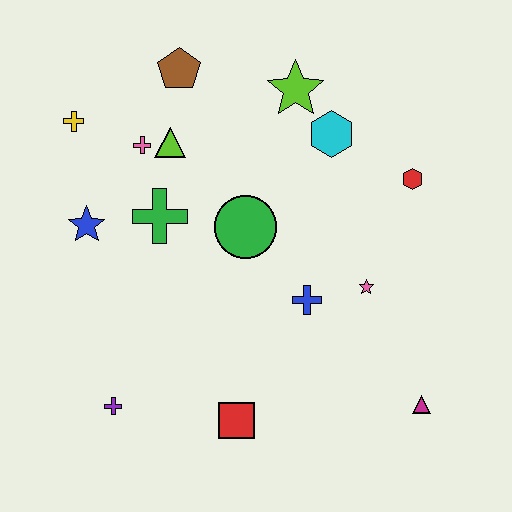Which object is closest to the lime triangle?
The pink cross is closest to the lime triangle.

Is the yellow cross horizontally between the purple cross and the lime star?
No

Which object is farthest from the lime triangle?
The magenta triangle is farthest from the lime triangle.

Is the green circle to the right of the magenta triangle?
No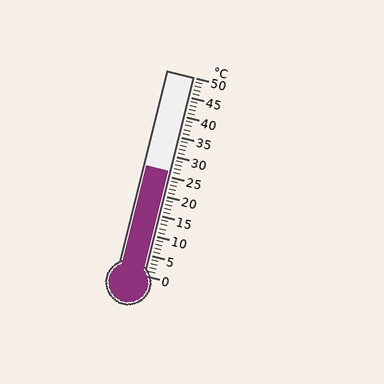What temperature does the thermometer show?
The thermometer shows approximately 26°C.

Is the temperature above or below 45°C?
The temperature is below 45°C.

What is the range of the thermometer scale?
The thermometer scale ranges from 0°C to 50°C.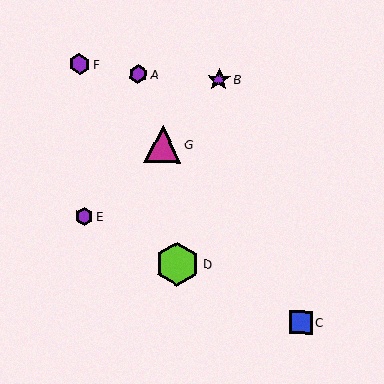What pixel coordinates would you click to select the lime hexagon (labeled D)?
Click at (177, 264) to select the lime hexagon D.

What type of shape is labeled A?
Shape A is a purple hexagon.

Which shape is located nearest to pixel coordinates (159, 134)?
The magenta triangle (labeled G) at (163, 144) is nearest to that location.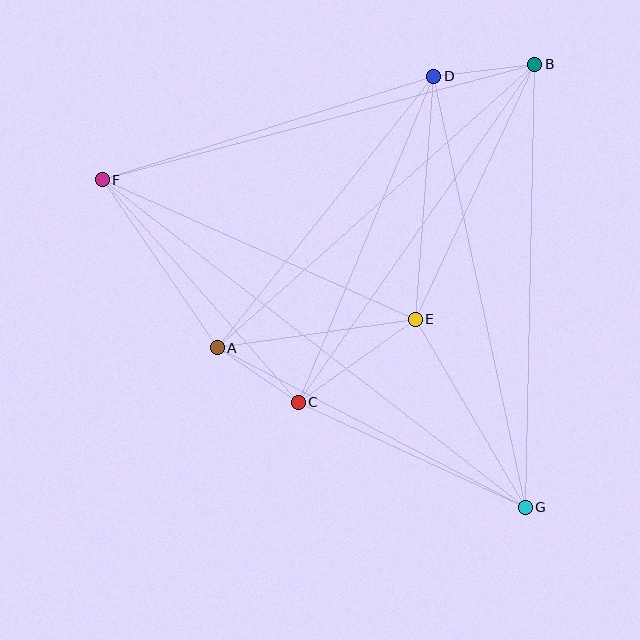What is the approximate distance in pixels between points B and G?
The distance between B and G is approximately 443 pixels.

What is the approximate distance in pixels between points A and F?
The distance between A and F is approximately 204 pixels.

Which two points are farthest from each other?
Points F and G are farthest from each other.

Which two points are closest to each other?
Points A and C are closest to each other.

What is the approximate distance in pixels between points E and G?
The distance between E and G is approximately 218 pixels.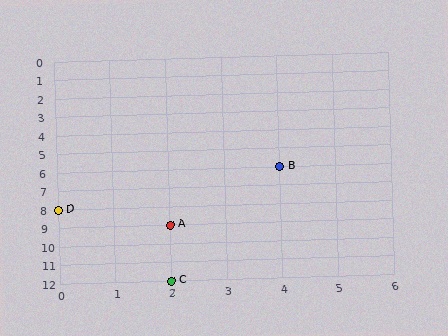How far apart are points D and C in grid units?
Points D and C are 2 columns and 4 rows apart (about 4.5 grid units diagonally).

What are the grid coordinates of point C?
Point C is at grid coordinates (2, 12).